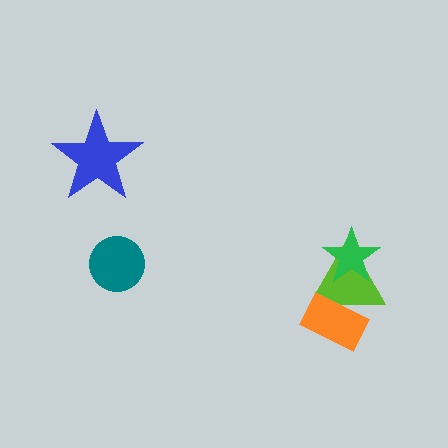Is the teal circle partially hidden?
No, no other shape covers it.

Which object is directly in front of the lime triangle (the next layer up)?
The green star is directly in front of the lime triangle.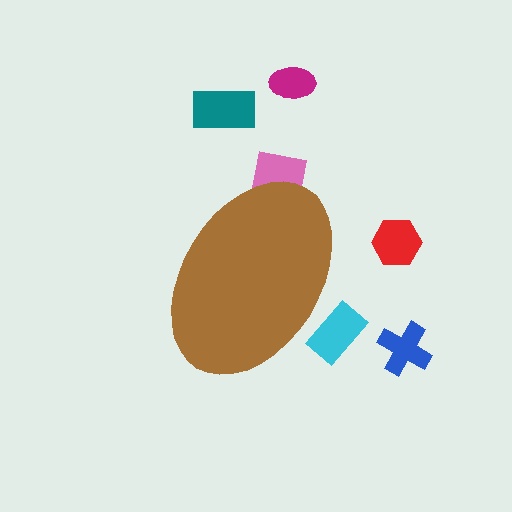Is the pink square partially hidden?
Yes, the pink square is partially hidden behind the brown ellipse.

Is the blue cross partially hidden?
No, the blue cross is fully visible.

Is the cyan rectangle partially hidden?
Yes, the cyan rectangle is partially hidden behind the brown ellipse.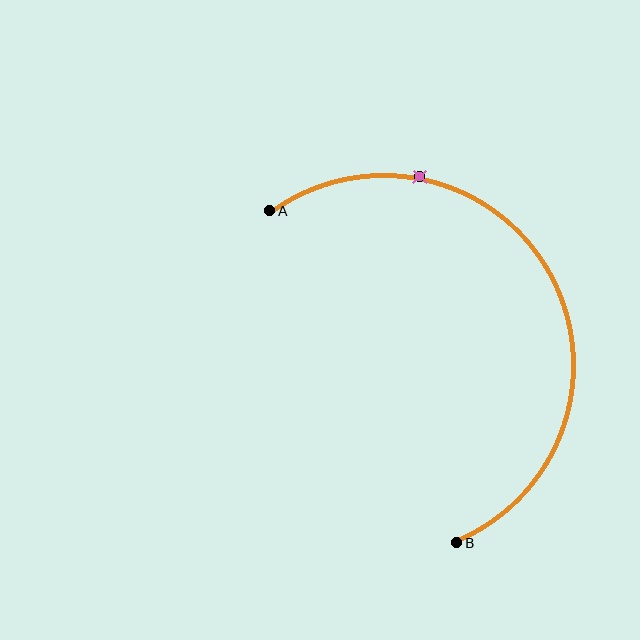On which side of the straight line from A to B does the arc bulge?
The arc bulges to the right of the straight line connecting A and B.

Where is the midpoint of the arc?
The arc midpoint is the point on the curve farthest from the straight line joining A and B. It sits to the right of that line.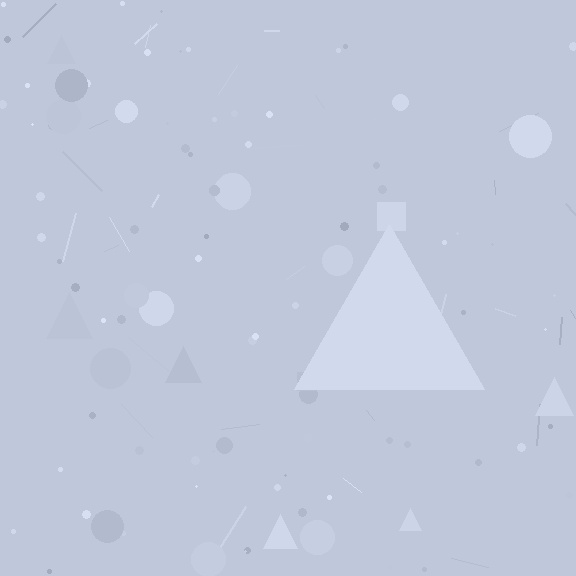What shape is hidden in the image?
A triangle is hidden in the image.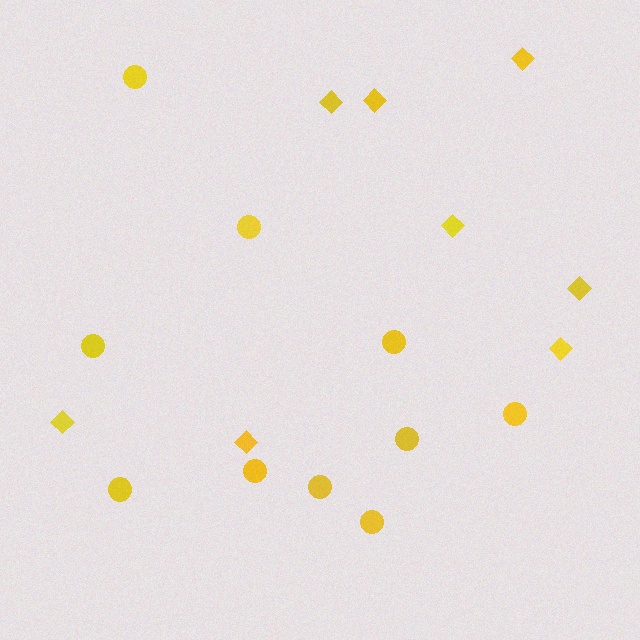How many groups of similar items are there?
There are 2 groups: one group of circles (10) and one group of diamonds (8).